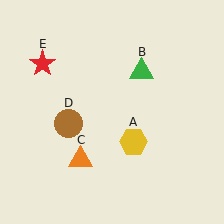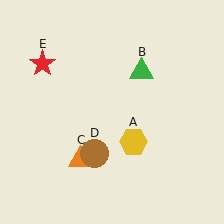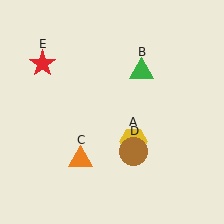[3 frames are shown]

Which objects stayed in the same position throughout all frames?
Yellow hexagon (object A) and green triangle (object B) and orange triangle (object C) and red star (object E) remained stationary.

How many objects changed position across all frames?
1 object changed position: brown circle (object D).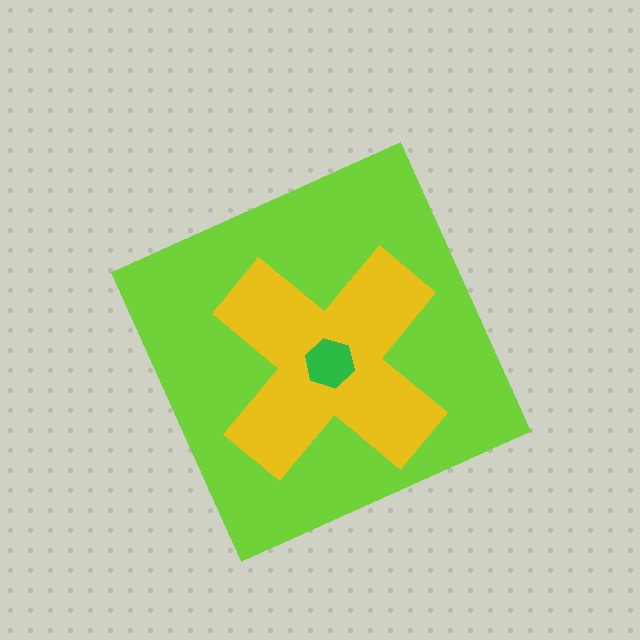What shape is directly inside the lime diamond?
The yellow cross.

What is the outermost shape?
The lime diamond.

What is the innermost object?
The green hexagon.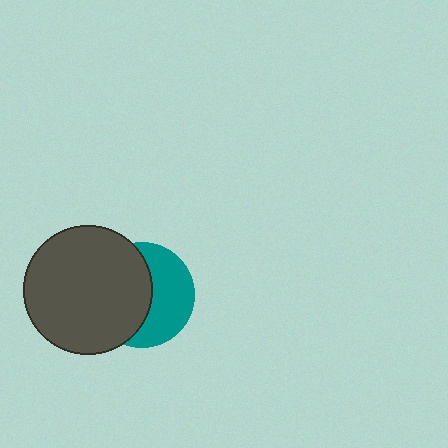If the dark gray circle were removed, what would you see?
You would see the complete teal circle.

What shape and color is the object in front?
The object in front is a dark gray circle.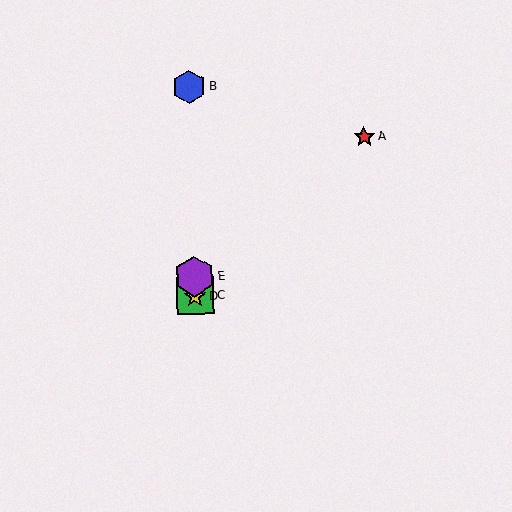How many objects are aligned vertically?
4 objects (B, C, D, E) are aligned vertically.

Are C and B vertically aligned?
Yes, both are at x≈195.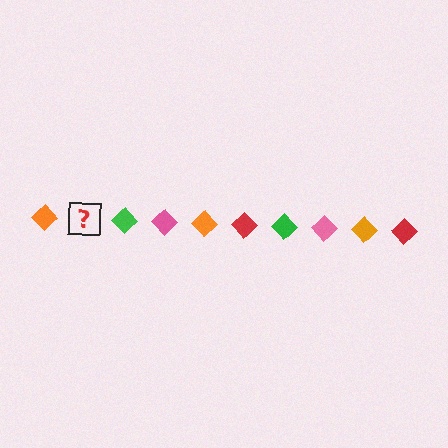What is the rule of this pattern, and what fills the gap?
The rule is that the pattern cycles through orange, red, green, pink diamonds. The gap should be filled with a red diamond.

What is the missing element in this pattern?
The missing element is a red diamond.